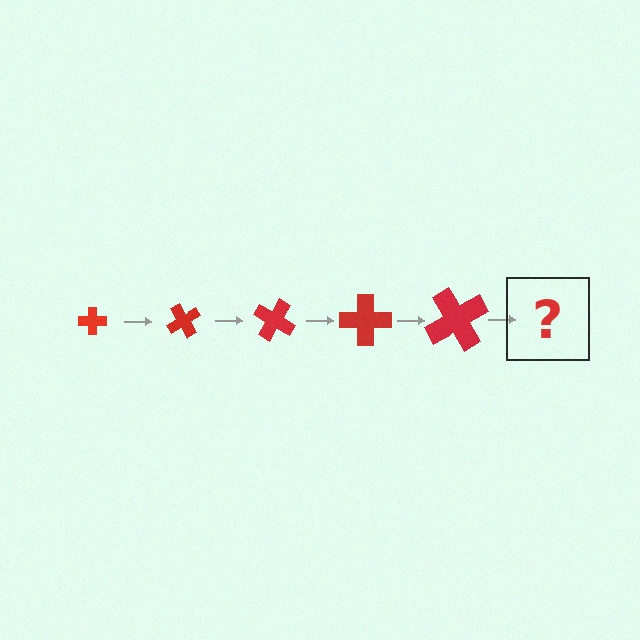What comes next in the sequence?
The next element should be a cross, larger than the previous one and rotated 300 degrees from the start.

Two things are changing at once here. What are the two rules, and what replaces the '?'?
The two rules are that the cross grows larger each step and it rotates 60 degrees each step. The '?' should be a cross, larger than the previous one and rotated 300 degrees from the start.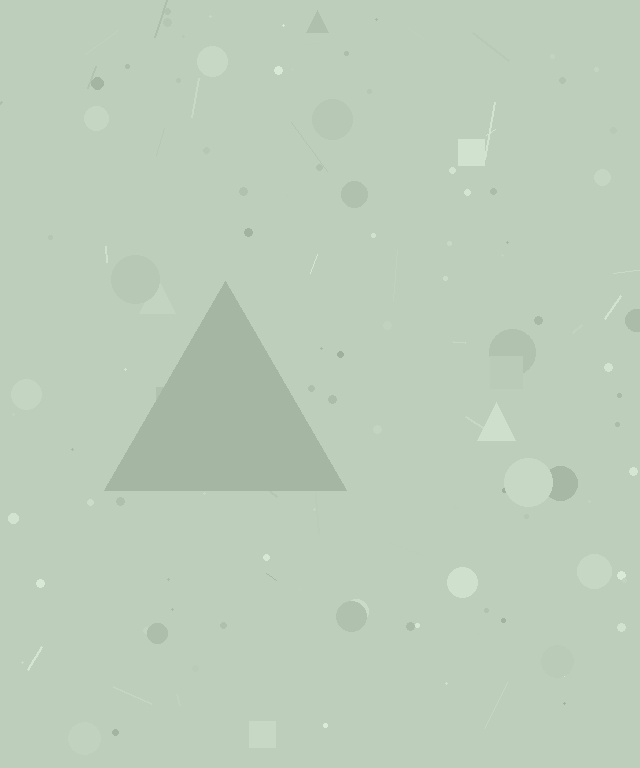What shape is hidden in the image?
A triangle is hidden in the image.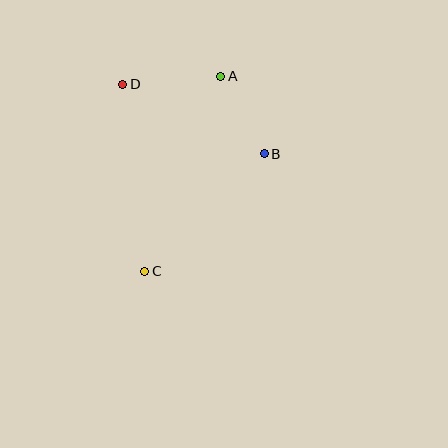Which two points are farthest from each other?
Points A and C are farthest from each other.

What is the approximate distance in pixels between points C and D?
The distance between C and D is approximately 188 pixels.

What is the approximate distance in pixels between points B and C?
The distance between B and C is approximately 168 pixels.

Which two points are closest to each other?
Points A and B are closest to each other.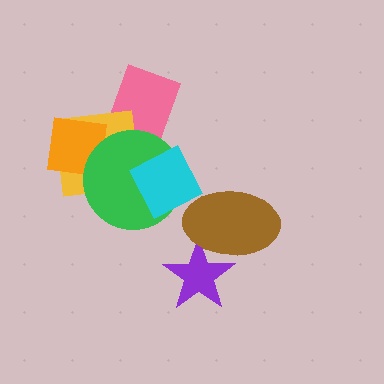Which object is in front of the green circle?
The cyan diamond is in front of the green circle.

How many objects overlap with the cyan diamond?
3 objects overlap with the cyan diamond.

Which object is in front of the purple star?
The brown ellipse is in front of the purple star.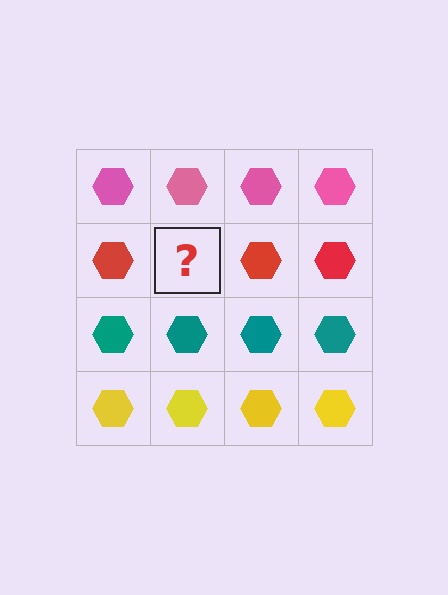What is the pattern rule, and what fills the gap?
The rule is that each row has a consistent color. The gap should be filled with a red hexagon.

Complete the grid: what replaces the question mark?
The question mark should be replaced with a red hexagon.